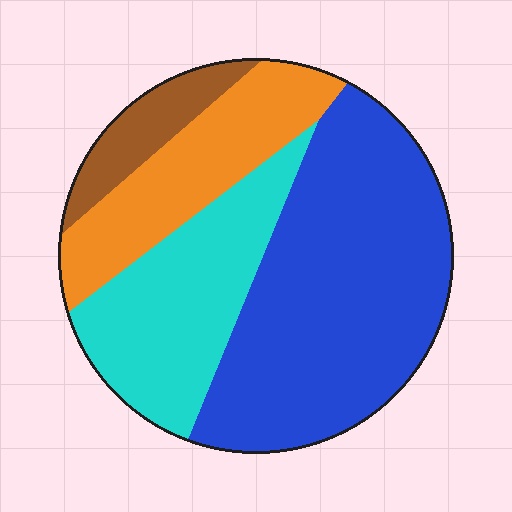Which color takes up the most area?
Blue, at roughly 50%.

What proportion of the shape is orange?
Orange covers roughly 20% of the shape.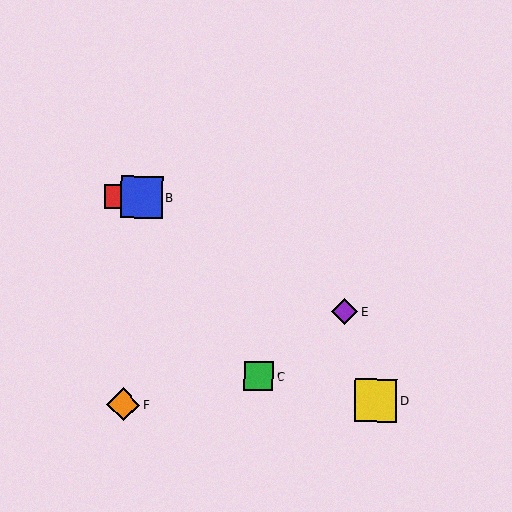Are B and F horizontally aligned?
No, B is at y≈197 and F is at y≈404.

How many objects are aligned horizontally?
2 objects (A, B) are aligned horizontally.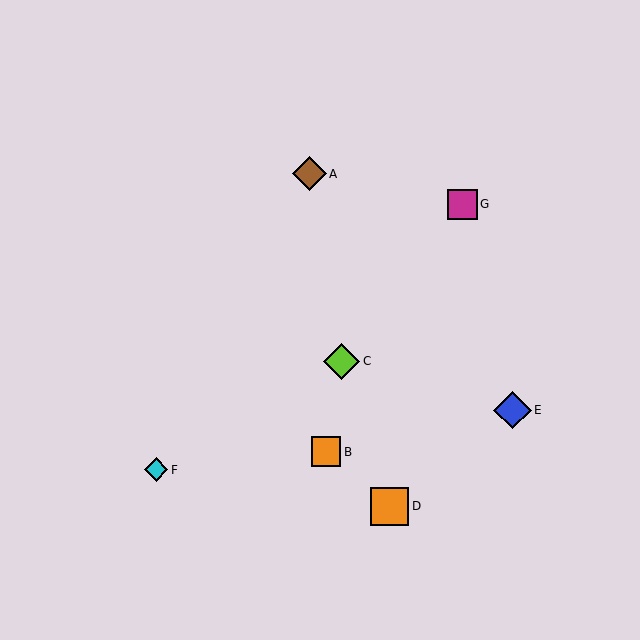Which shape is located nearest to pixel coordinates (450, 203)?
The magenta square (labeled G) at (462, 204) is nearest to that location.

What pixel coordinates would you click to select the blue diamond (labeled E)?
Click at (512, 410) to select the blue diamond E.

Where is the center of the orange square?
The center of the orange square is at (390, 506).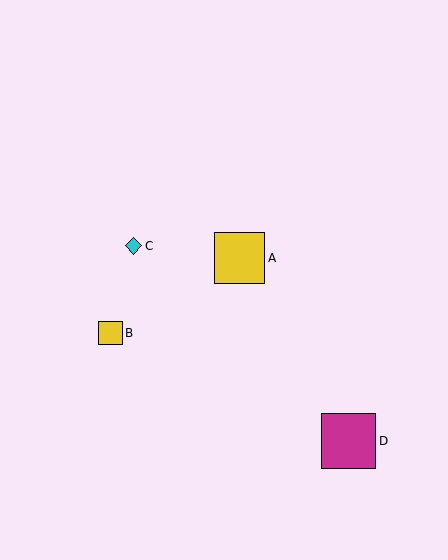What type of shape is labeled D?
Shape D is a magenta square.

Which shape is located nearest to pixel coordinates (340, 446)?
The magenta square (labeled D) at (349, 441) is nearest to that location.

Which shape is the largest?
The magenta square (labeled D) is the largest.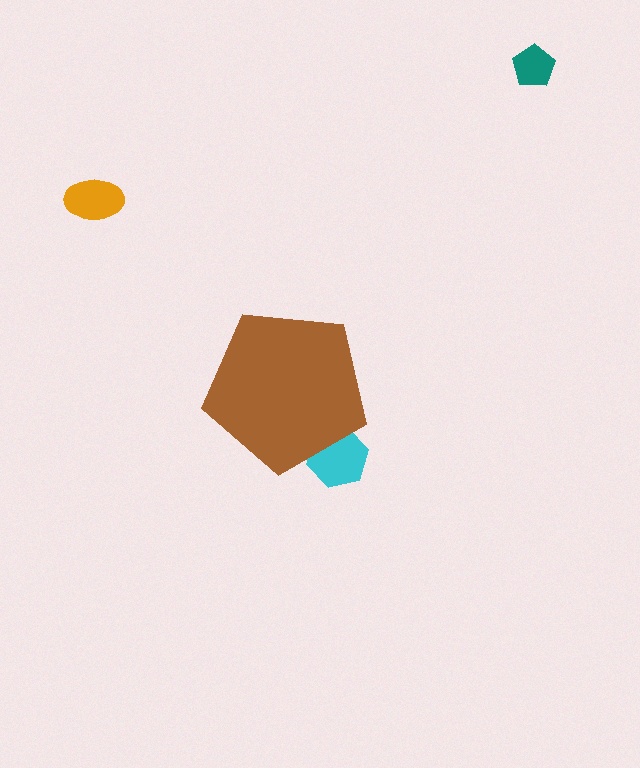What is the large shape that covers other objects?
A brown pentagon.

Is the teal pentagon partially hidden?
No, the teal pentagon is fully visible.